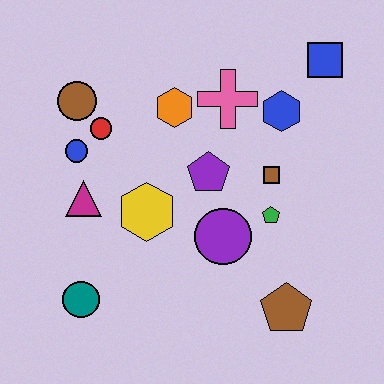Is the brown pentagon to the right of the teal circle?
Yes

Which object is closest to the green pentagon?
The brown square is closest to the green pentagon.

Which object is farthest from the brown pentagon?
The brown circle is farthest from the brown pentagon.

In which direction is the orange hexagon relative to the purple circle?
The orange hexagon is above the purple circle.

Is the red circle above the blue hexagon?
No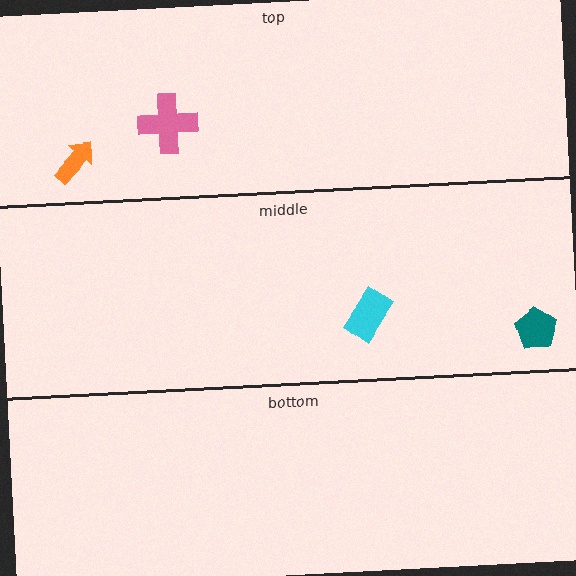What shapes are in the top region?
The orange arrow, the pink cross.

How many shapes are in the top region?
2.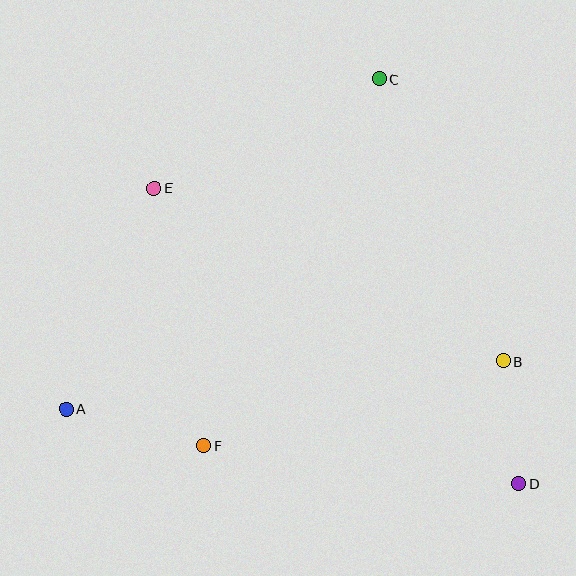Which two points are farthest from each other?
Points D and E are farthest from each other.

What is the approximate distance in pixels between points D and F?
The distance between D and F is approximately 317 pixels.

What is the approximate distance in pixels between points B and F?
The distance between B and F is approximately 311 pixels.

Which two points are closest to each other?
Points B and D are closest to each other.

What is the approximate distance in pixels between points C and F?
The distance between C and F is approximately 407 pixels.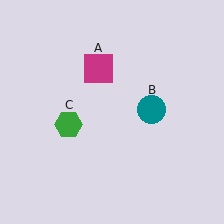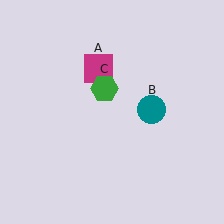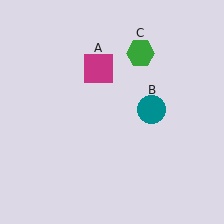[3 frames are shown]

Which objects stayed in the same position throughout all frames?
Magenta square (object A) and teal circle (object B) remained stationary.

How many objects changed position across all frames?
1 object changed position: green hexagon (object C).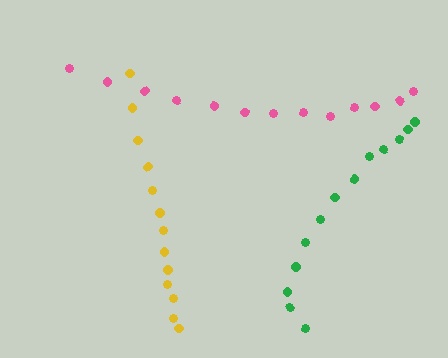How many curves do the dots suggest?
There are 3 distinct paths.